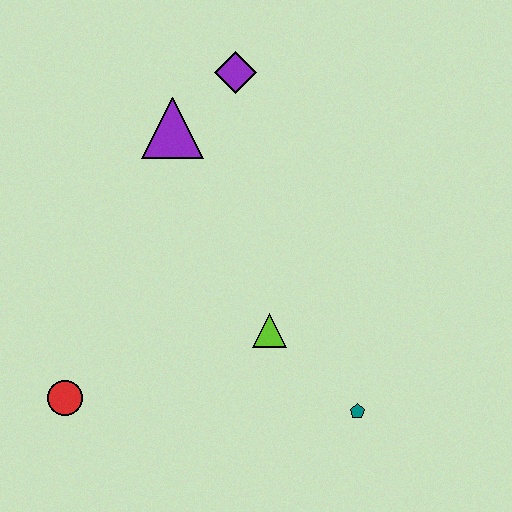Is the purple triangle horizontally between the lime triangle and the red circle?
Yes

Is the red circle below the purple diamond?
Yes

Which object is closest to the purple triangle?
The purple diamond is closest to the purple triangle.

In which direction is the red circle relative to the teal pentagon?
The red circle is to the left of the teal pentagon.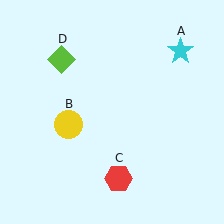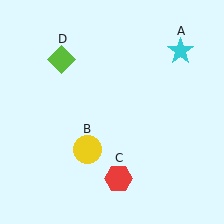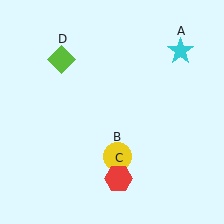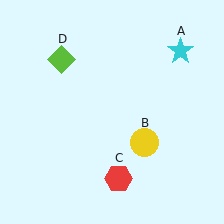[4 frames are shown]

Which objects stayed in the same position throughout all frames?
Cyan star (object A) and red hexagon (object C) and lime diamond (object D) remained stationary.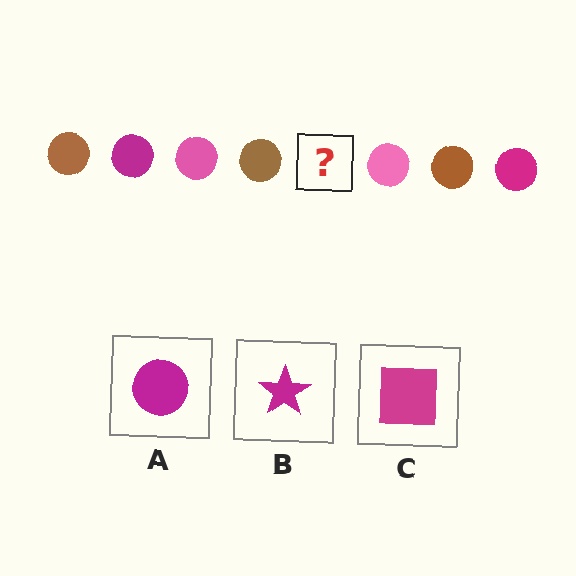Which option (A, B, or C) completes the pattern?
A.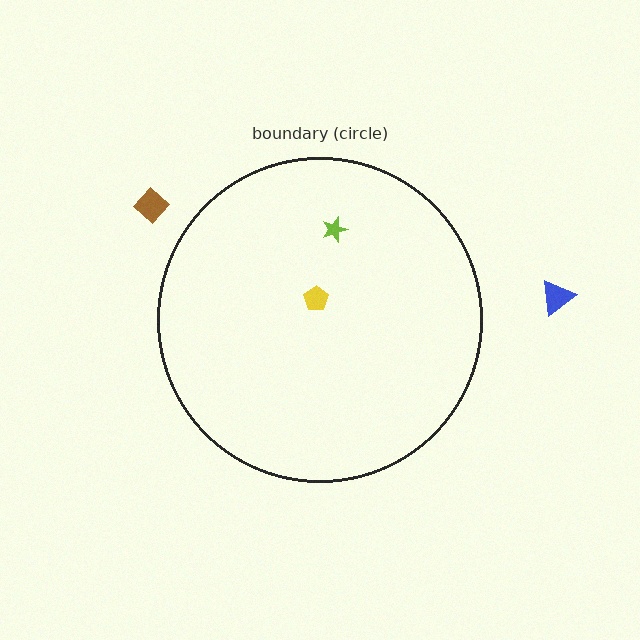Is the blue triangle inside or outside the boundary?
Outside.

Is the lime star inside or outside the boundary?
Inside.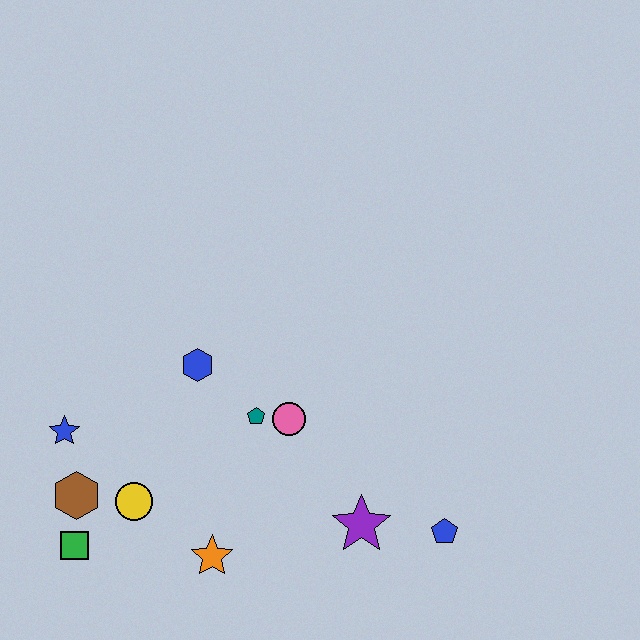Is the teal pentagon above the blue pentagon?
Yes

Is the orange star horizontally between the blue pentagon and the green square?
Yes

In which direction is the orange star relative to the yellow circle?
The orange star is to the right of the yellow circle.